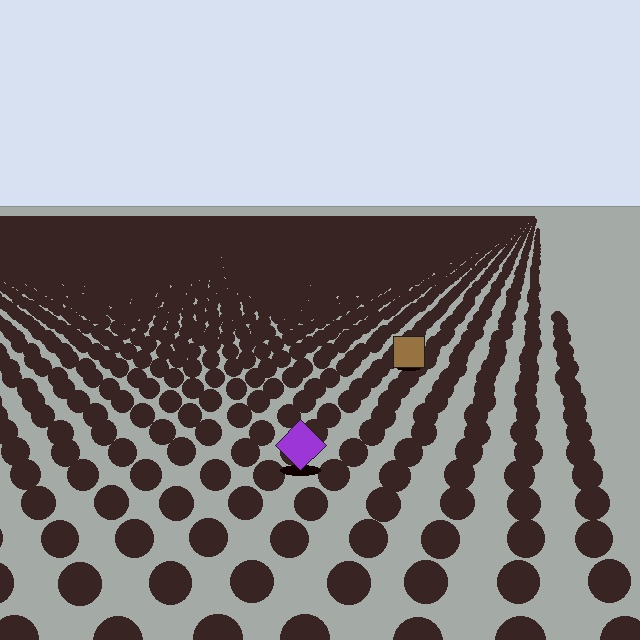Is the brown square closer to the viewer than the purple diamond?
No. The purple diamond is closer — you can tell from the texture gradient: the ground texture is coarser near it.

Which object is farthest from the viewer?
The brown square is farthest from the viewer. It appears smaller and the ground texture around it is denser.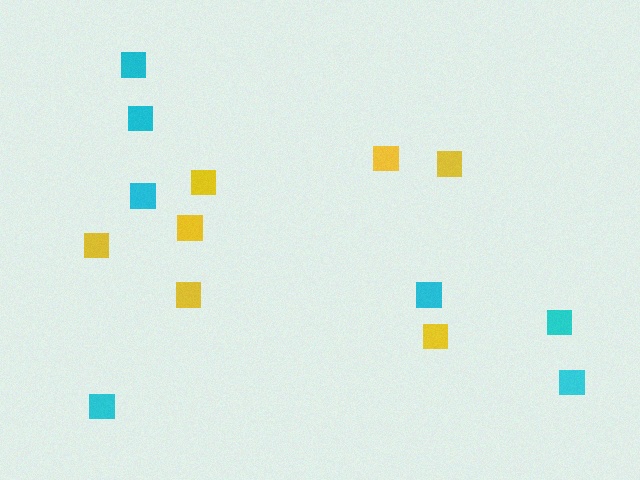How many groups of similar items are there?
There are 2 groups: one group of yellow squares (7) and one group of cyan squares (7).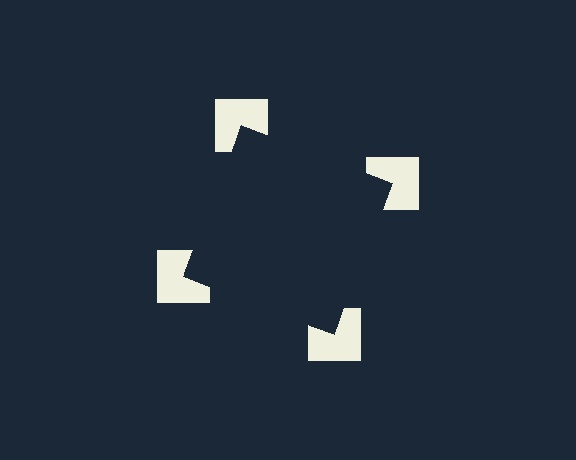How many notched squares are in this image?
There are 4 — one at each vertex of the illusory square.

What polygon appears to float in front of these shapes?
An illusory square — its edges are inferred from the aligned wedge cuts in the notched squares, not physically drawn.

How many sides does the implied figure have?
4 sides.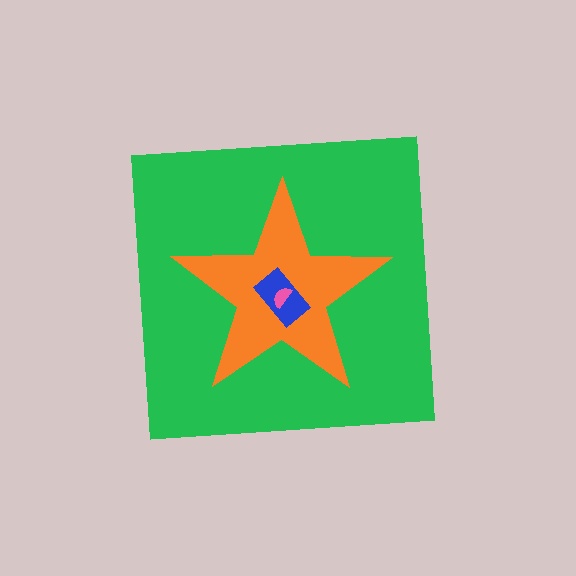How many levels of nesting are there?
4.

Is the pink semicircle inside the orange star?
Yes.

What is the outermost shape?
The green square.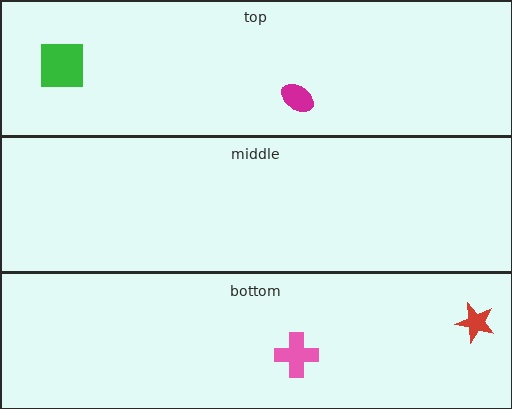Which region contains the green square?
The top region.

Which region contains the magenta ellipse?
The top region.